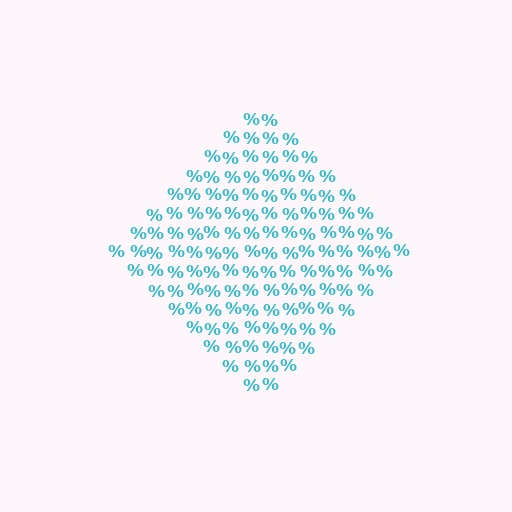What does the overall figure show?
The overall figure shows a diamond.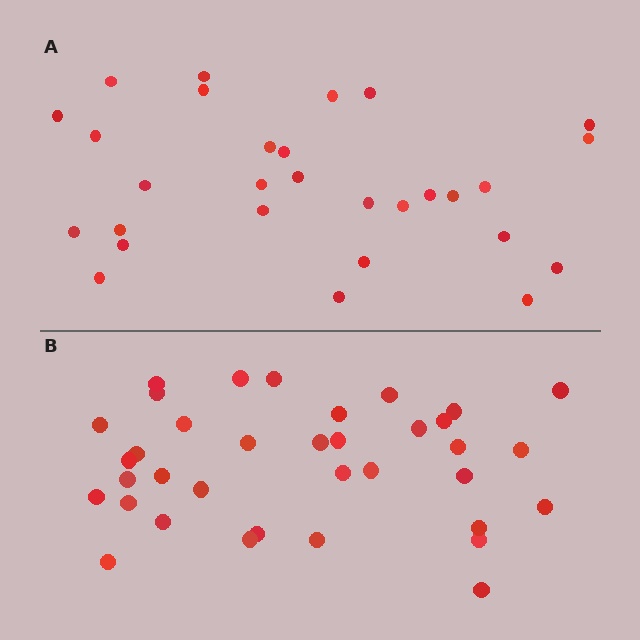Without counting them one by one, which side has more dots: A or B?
Region B (the bottom region) has more dots.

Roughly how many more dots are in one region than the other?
Region B has roughly 8 or so more dots than region A.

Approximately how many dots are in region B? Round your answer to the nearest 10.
About 40 dots. (The exact count is 36, which rounds to 40.)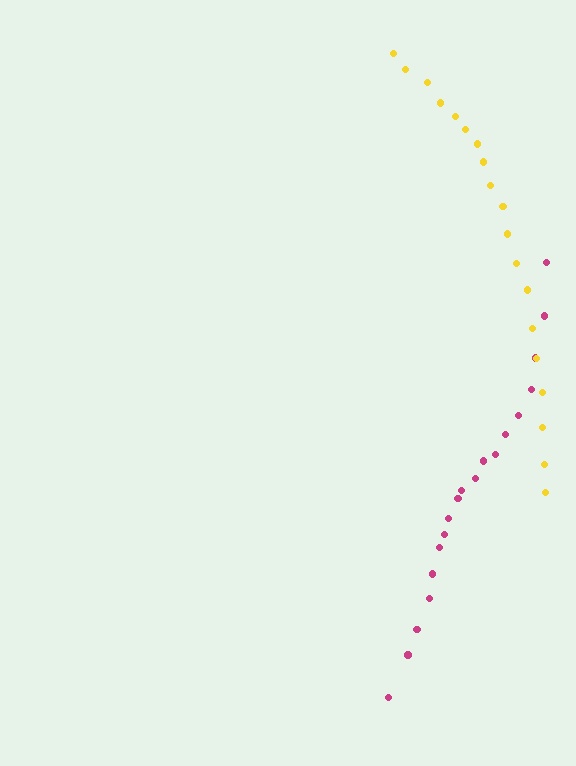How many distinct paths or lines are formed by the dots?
There are 2 distinct paths.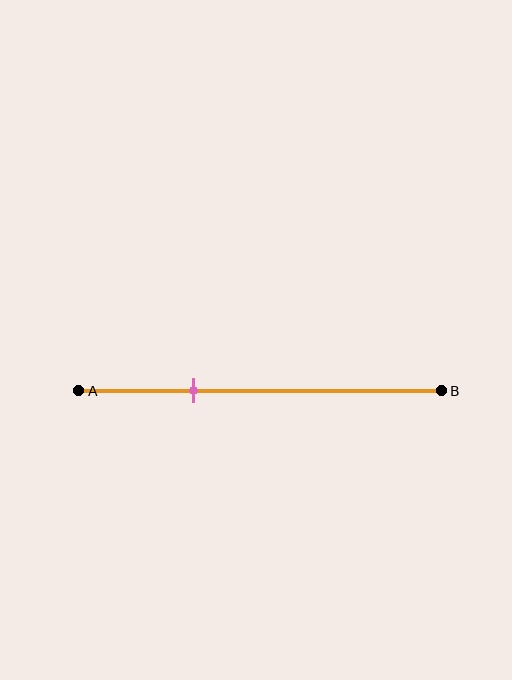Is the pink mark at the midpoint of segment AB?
No, the mark is at about 30% from A, not at the 50% midpoint.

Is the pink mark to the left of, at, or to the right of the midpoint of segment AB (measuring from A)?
The pink mark is to the left of the midpoint of segment AB.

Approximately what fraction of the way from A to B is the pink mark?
The pink mark is approximately 30% of the way from A to B.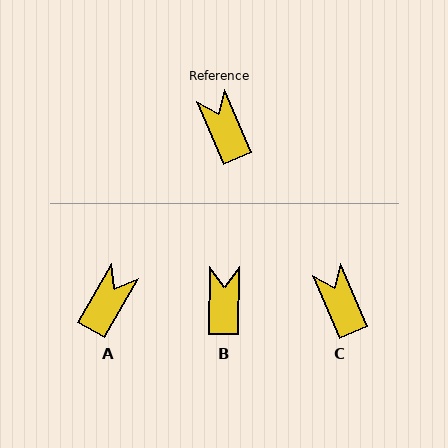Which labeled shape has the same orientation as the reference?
C.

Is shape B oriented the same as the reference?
No, it is off by about 24 degrees.